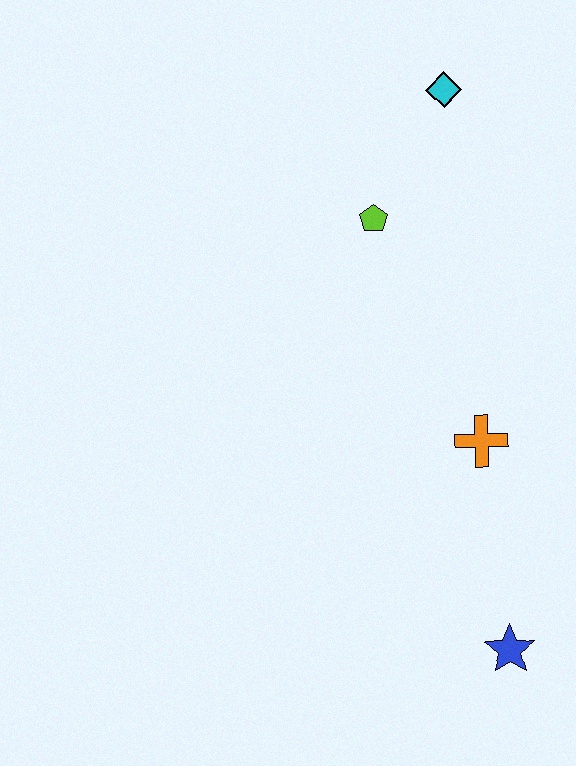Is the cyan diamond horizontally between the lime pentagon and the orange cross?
Yes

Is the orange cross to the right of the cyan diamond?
Yes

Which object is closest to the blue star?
The orange cross is closest to the blue star.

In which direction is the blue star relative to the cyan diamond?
The blue star is below the cyan diamond.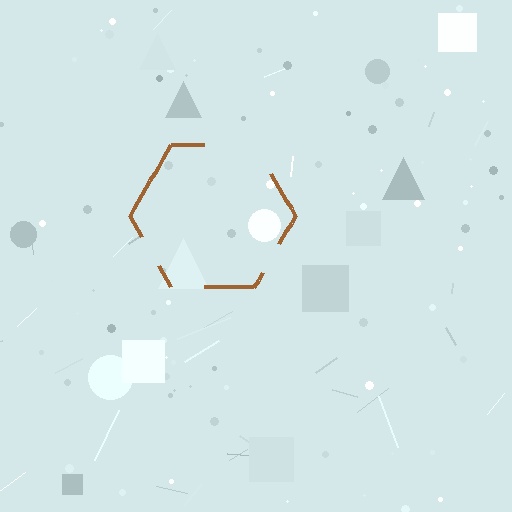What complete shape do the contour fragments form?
The contour fragments form a hexagon.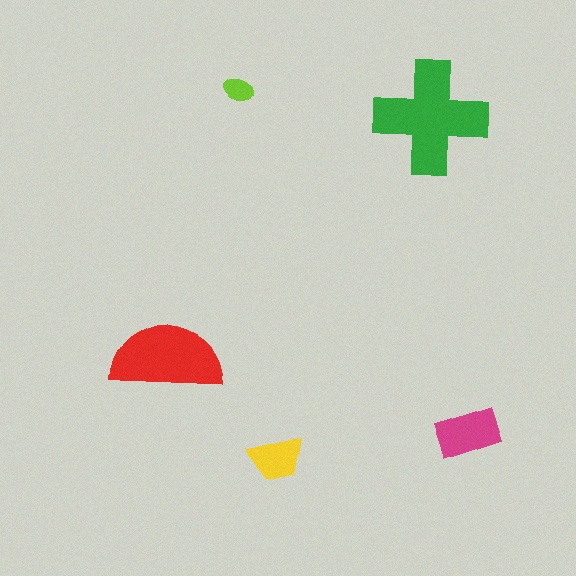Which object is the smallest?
The lime ellipse.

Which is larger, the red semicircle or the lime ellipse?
The red semicircle.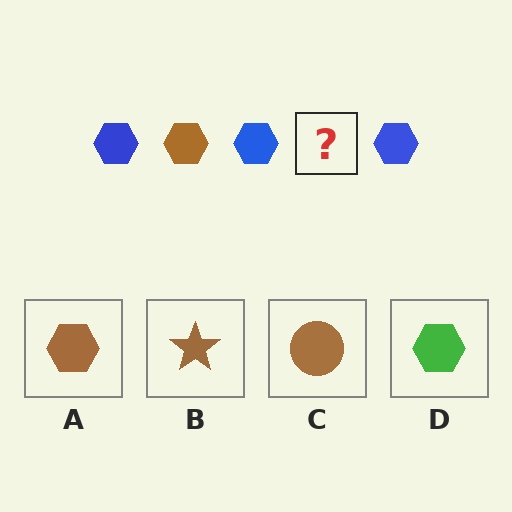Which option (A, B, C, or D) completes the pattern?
A.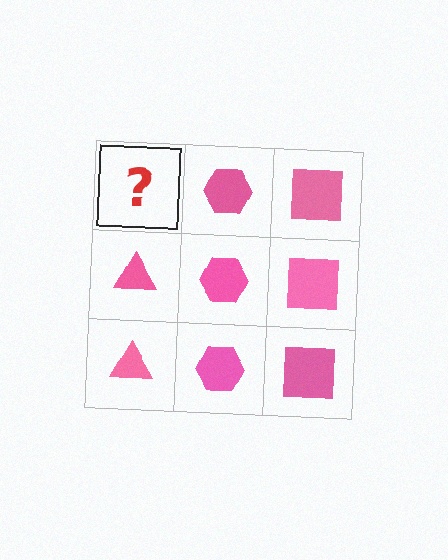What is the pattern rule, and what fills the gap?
The rule is that each column has a consistent shape. The gap should be filled with a pink triangle.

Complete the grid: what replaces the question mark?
The question mark should be replaced with a pink triangle.